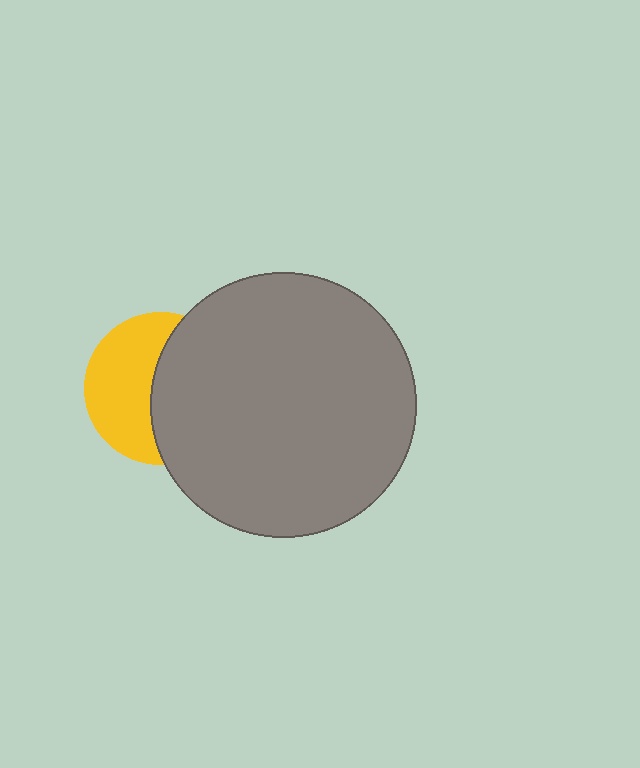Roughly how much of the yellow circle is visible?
About half of it is visible (roughly 48%).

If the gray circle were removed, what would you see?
You would see the complete yellow circle.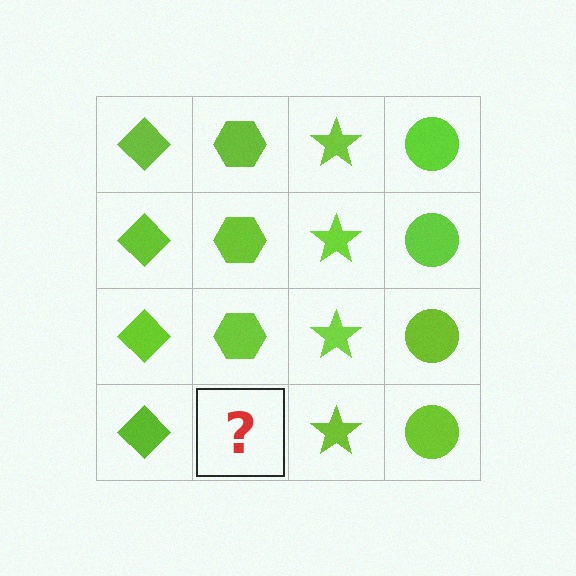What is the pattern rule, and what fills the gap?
The rule is that each column has a consistent shape. The gap should be filled with a lime hexagon.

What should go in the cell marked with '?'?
The missing cell should contain a lime hexagon.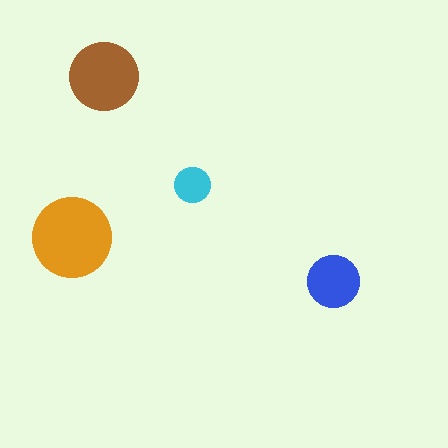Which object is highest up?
The brown circle is topmost.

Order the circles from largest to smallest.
the orange one, the brown one, the blue one, the cyan one.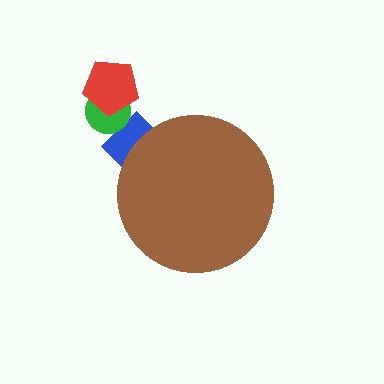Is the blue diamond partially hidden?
Yes, the blue diamond is partially hidden behind the brown circle.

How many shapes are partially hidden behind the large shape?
1 shape is partially hidden.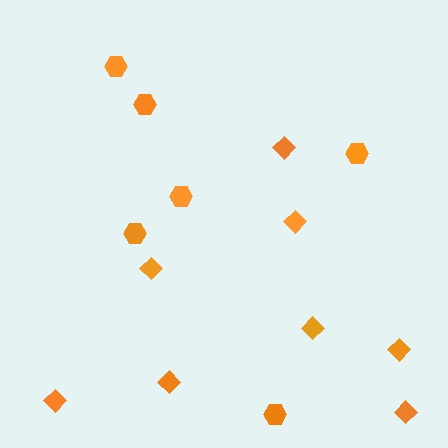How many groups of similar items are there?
There are 2 groups: one group of hexagons (6) and one group of diamonds (8).